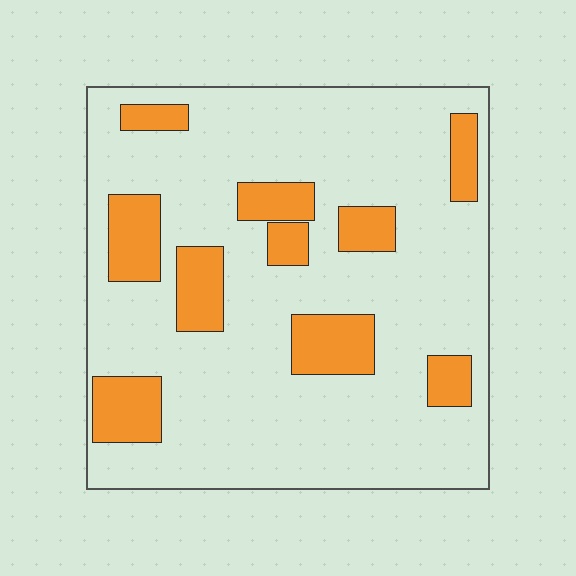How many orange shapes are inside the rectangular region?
10.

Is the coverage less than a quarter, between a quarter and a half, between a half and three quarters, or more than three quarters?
Less than a quarter.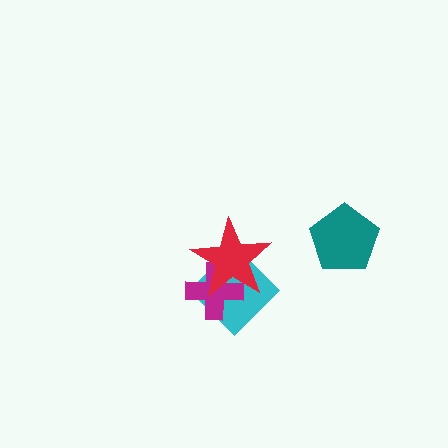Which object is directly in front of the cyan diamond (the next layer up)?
The magenta cross is directly in front of the cyan diamond.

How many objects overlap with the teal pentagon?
0 objects overlap with the teal pentagon.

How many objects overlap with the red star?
2 objects overlap with the red star.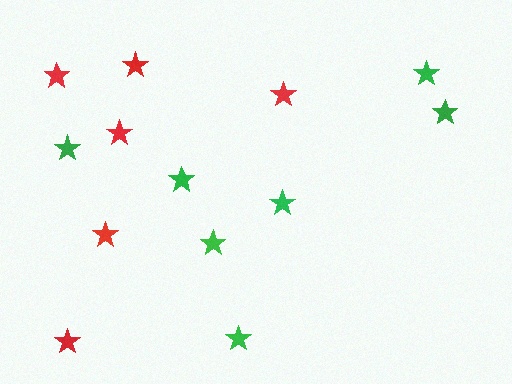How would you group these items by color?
There are 2 groups: one group of green stars (7) and one group of red stars (6).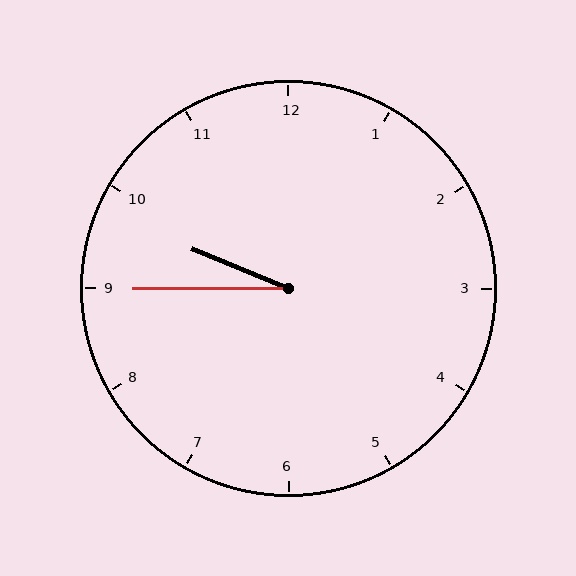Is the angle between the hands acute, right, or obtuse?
It is acute.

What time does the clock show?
9:45.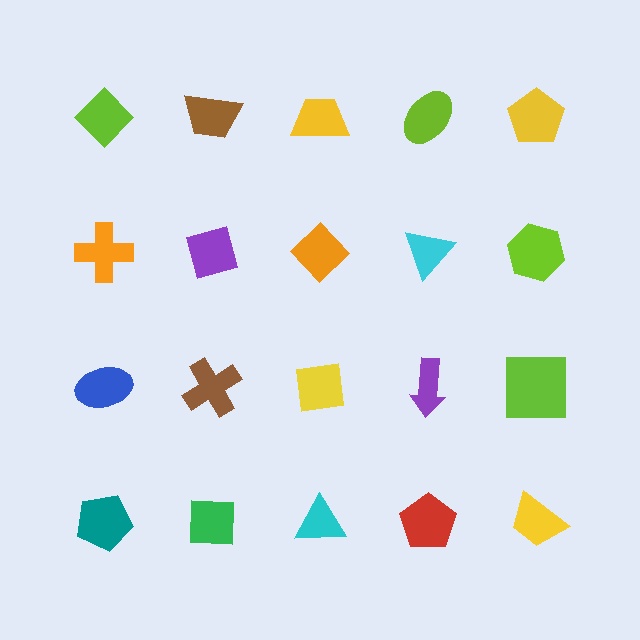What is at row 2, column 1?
An orange cross.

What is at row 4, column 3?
A cyan triangle.